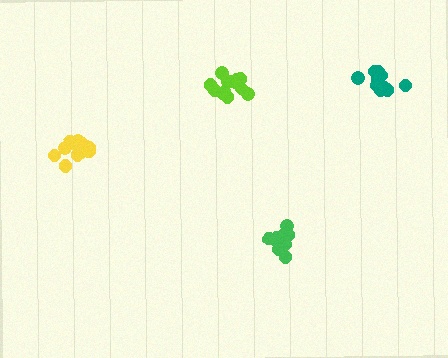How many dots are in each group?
Group 1: 13 dots, Group 2: 12 dots, Group 3: 12 dots, Group 4: 10 dots (47 total).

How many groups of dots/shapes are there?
There are 4 groups.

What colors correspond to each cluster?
The clusters are colored: lime, teal, yellow, green.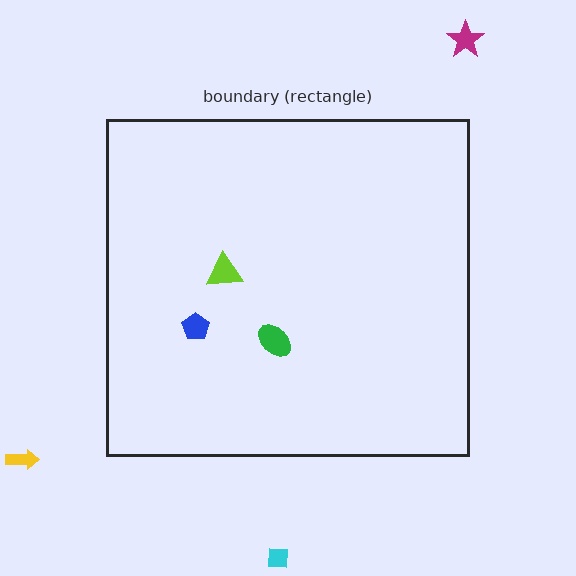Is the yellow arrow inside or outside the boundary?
Outside.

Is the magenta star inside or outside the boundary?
Outside.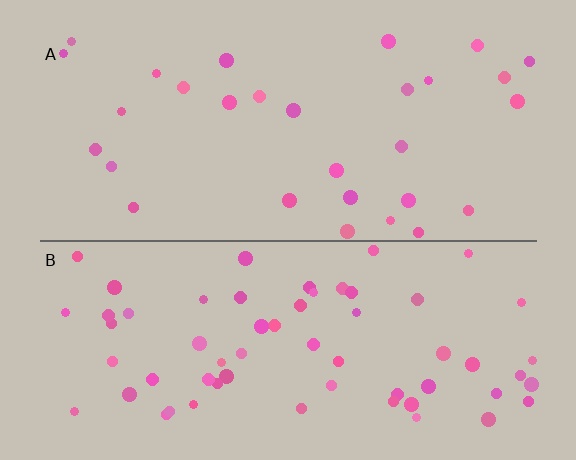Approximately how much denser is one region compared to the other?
Approximately 2.0× — region B over region A.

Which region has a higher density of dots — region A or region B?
B (the bottom).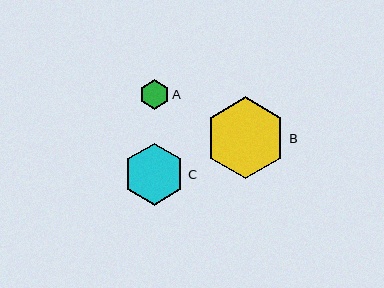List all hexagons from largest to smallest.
From largest to smallest: B, C, A.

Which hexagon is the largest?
Hexagon B is the largest with a size of approximately 82 pixels.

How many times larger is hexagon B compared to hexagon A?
Hexagon B is approximately 2.7 times the size of hexagon A.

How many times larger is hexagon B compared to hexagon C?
Hexagon B is approximately 1.3 times the size of hexagon C.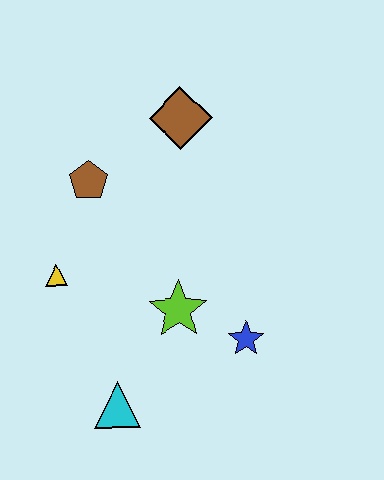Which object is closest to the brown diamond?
The brown pentagon is closest to the brown diamond.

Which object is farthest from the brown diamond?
The cyan triangle is farthest from the brown diamond.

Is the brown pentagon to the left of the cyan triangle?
Yes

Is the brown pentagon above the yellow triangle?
Yes